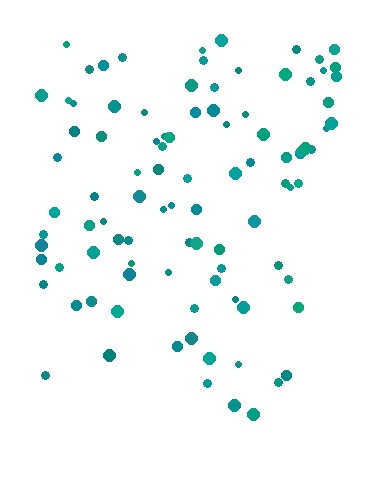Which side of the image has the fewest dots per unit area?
The bottom.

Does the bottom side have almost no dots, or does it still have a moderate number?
Still a moderate number, just noticeably fewer than the top.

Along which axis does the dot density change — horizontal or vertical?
Vertical.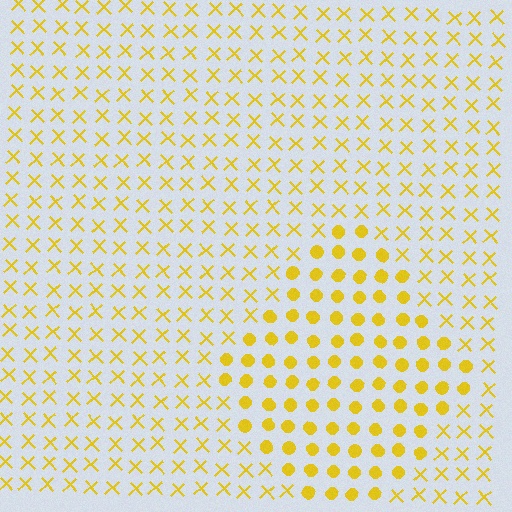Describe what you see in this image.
The image is filled with small yellow elements arranged in a uniform grid. A diamond-shaped region contains circles, while the surrounding area contains X marks. The boundary is defined purely by the change in element shape.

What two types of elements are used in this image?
The image uses circles inside the diamond region and X marks outside it.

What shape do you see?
I see a diamond.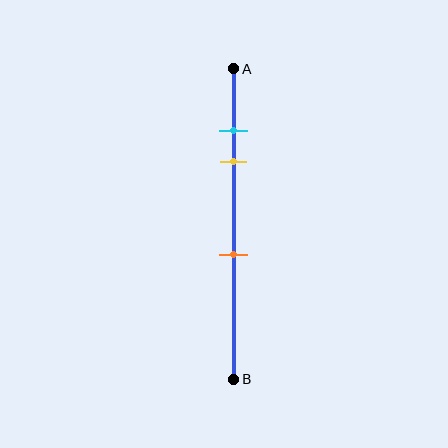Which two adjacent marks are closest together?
The cyan and yellow marks are the closest adjacent pair.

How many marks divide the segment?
There are 3 marks dividing the segment.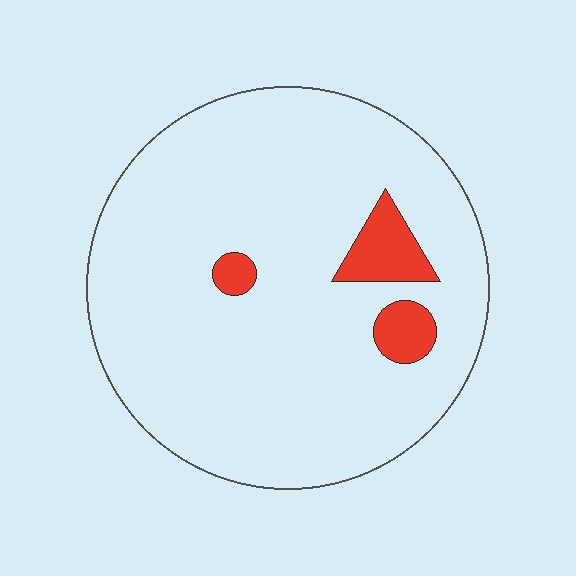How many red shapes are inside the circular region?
3.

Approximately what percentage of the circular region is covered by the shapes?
Approximately 10%.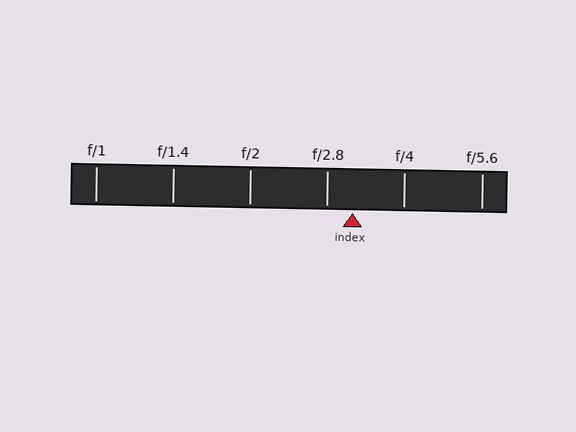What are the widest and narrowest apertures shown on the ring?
The widest aperture shown is f/1 and the narrowest is f/5.6.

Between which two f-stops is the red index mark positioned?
The index mark is between f/2.8 and f/4.